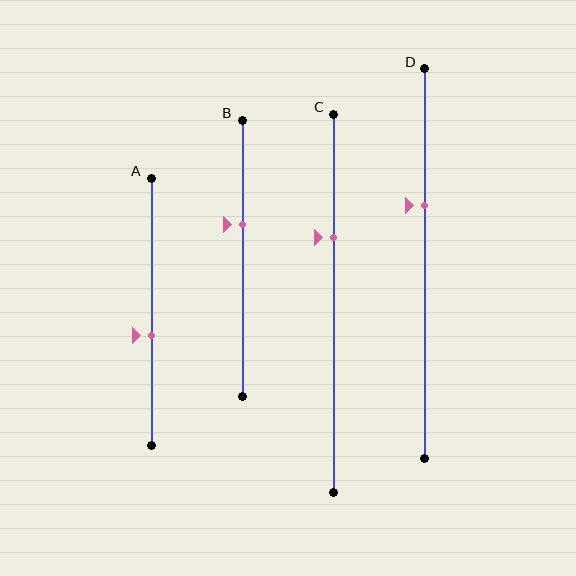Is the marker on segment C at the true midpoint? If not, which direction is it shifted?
No, the marker on segment C is shifted upward by about 18% of the segment length.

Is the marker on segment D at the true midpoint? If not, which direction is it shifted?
No, the marker on segment D is shifted upward by about 15% of the segment length.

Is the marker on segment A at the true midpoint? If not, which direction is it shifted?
No, the marker on segment A is shifted downward by about 9% of the segment length.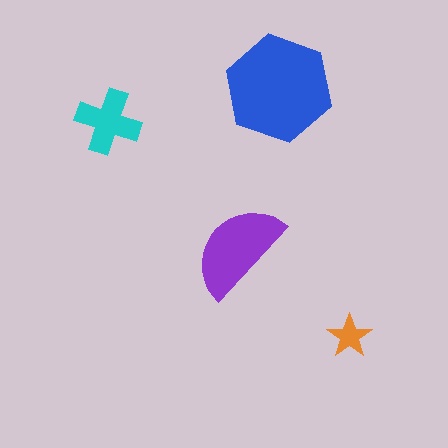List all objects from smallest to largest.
The orange star, the cyan cross, the purple semicircle, the blue hexagon.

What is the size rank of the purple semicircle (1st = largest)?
2nd.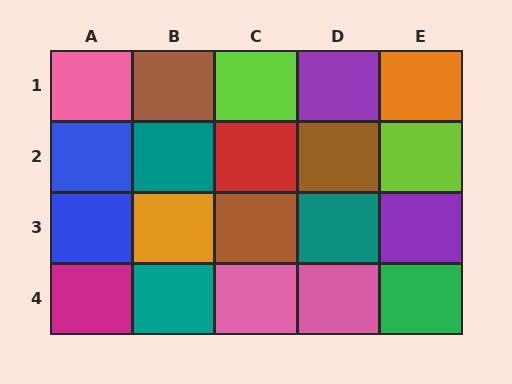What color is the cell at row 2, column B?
Teal.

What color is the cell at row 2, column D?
Brown.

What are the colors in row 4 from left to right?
Magenta, teal, pink, pink, green.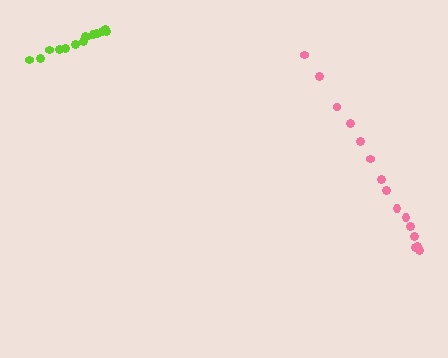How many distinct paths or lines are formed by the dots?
There are 2 distinct paths.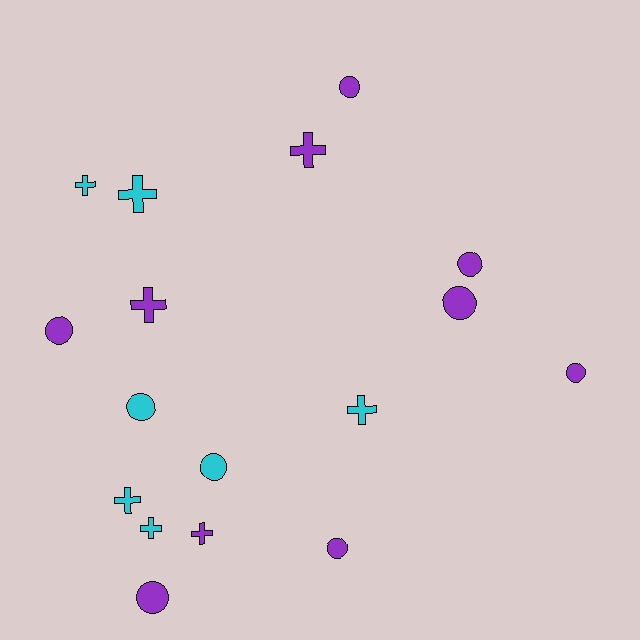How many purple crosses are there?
There are 3 purple crosses.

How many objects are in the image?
There are 17 objects.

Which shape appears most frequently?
Circle, with 9 objects.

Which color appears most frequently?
Purple, with 10 objects.